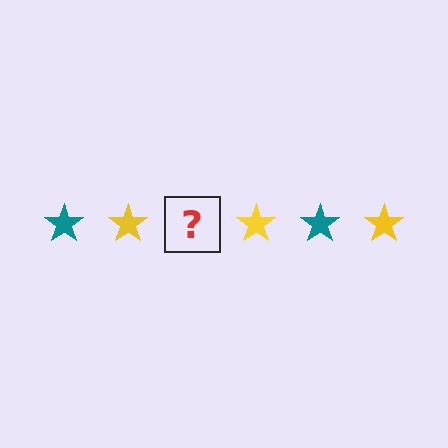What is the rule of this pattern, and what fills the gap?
The rule is that the pattern cycles through teal, yellow stars. The gap should be filled with a teal star.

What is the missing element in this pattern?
The missing element is a teal star.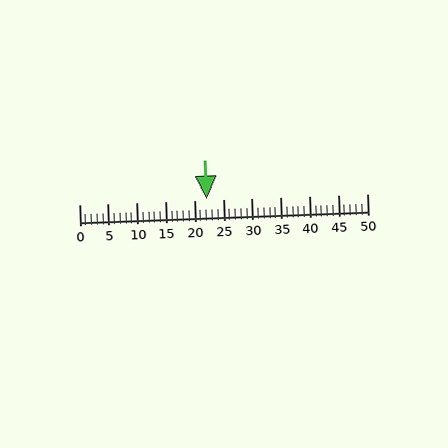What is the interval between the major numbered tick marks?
The major tick marks are spaced 5 units apart.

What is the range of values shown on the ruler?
The ruler shows values from 0 to 50.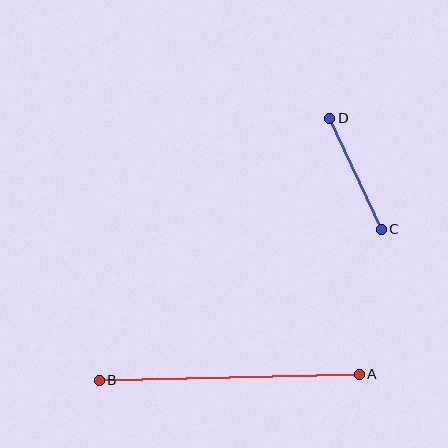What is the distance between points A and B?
The distance is approximately 260 pixels.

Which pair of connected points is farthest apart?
Points A and B are farthest apart.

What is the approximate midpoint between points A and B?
The midpoint is at approximately (229, 377) pixels.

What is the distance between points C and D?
The distance is approximately 122 pixels.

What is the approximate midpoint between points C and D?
The midpoint is at approximately (355, 174) pixels.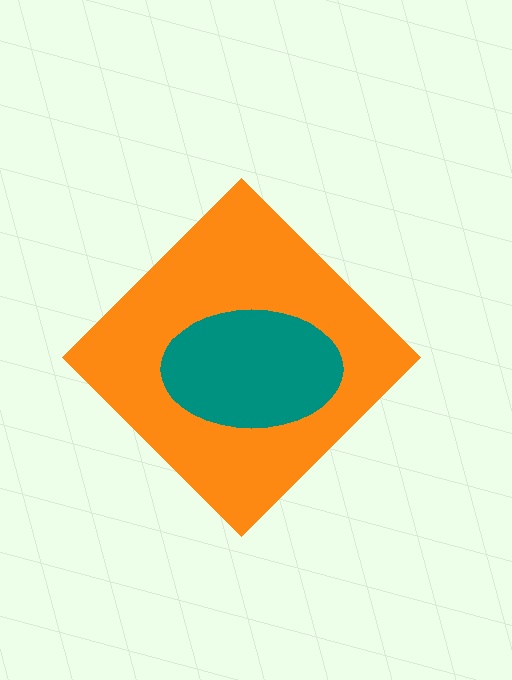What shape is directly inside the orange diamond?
The teal ellipse.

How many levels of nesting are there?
2.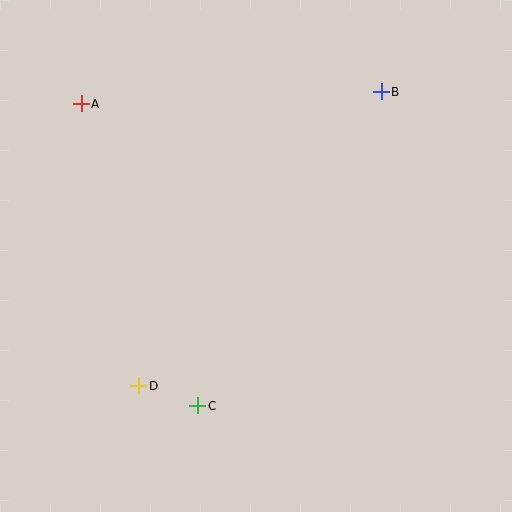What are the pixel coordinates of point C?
Point C is at (198, 406).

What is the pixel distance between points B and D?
The distance between B and D is 381 pixels.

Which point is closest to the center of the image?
Point C at (198, 406) is closest to the center.